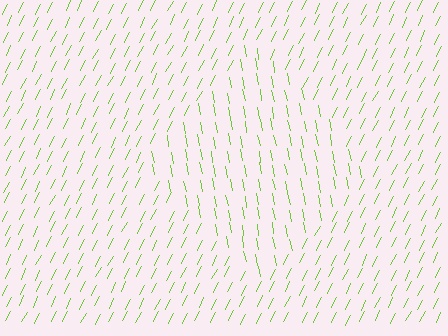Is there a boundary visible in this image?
Yes, there is a texture boundary formed by a change in line orientation.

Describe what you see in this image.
The image is filled with small lime line segments. A diamond region in the image has lines oriented differently from the surrounding lines, creating a visible texture boundary.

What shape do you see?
I see a diamond.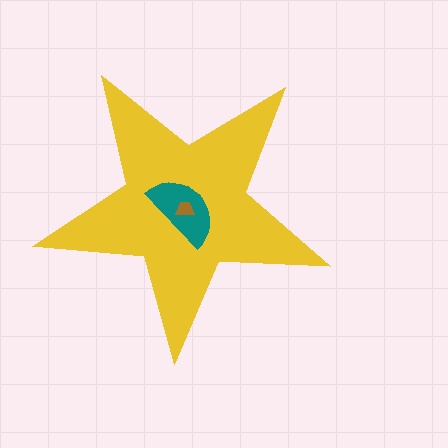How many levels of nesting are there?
3.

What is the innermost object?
The brown trapezoid.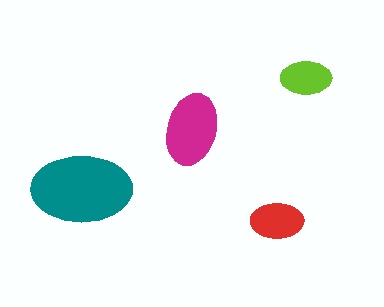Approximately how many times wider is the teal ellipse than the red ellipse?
About 2 times wider.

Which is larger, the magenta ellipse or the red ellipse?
The magenta one.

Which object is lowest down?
The red ellipse is bottommost.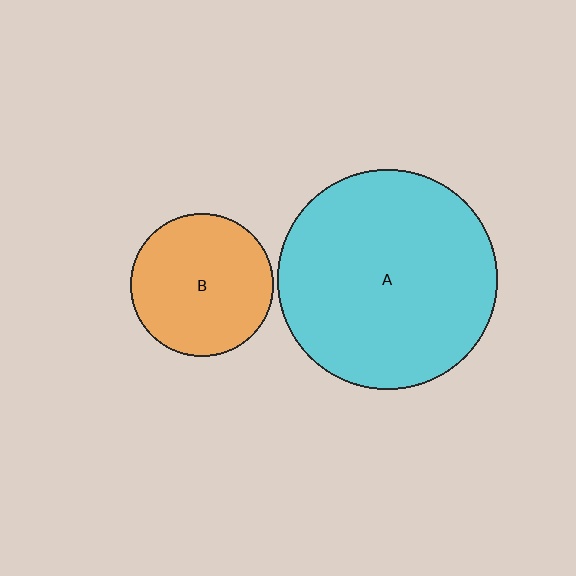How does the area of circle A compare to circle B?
Approximately 2.3 times.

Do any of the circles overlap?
No, none of the circles overlap.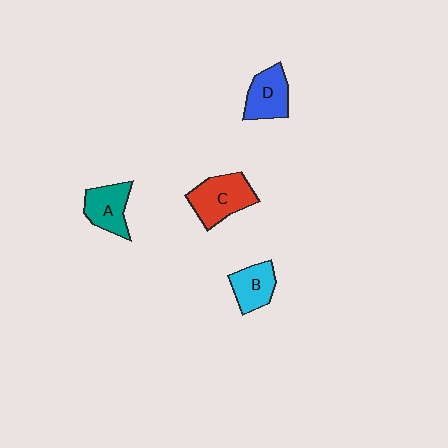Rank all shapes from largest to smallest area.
From largest to smallest: C (red), D (blue), A (teal), B (cyan).